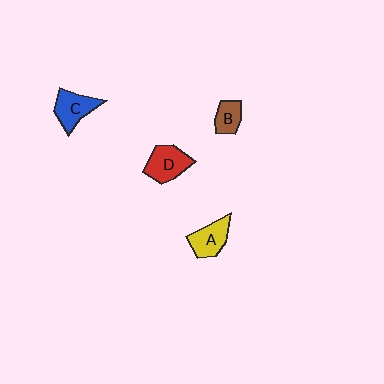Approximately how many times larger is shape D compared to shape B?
Approximately 1.6 times.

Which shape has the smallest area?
Shape B (brown).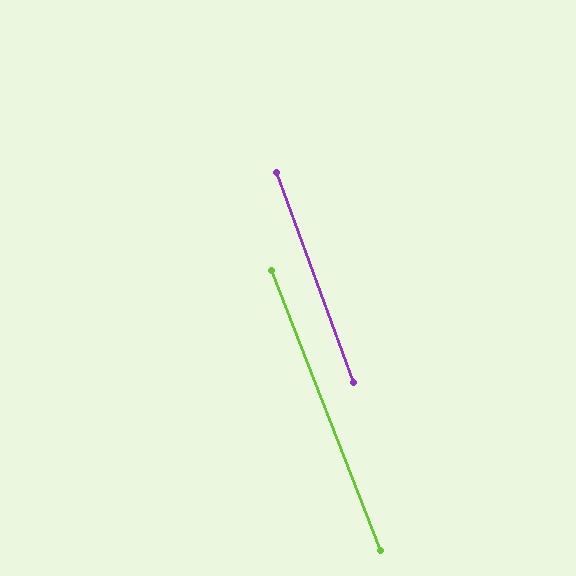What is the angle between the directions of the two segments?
Approximately 1 degree.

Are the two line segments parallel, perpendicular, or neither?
Parallel — their directions differ by only 1.3°.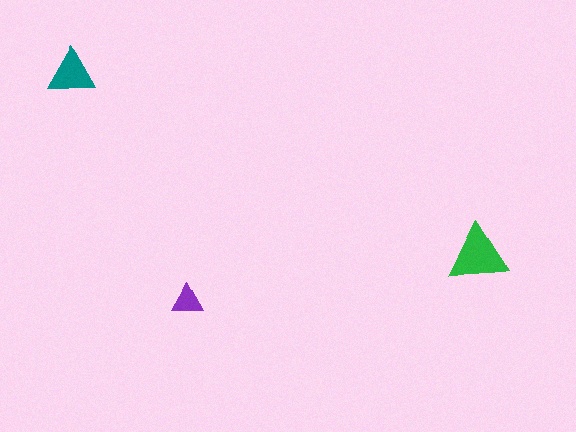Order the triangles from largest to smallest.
the green one, the teal one, the purple one.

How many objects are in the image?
There are 3 objects in the image.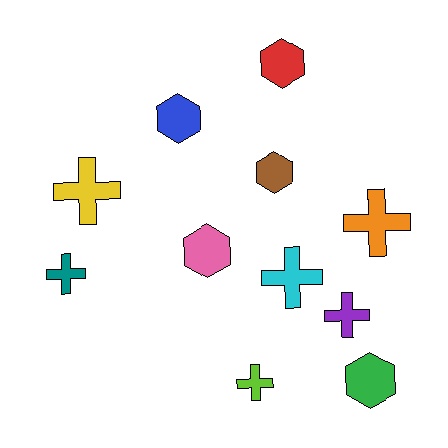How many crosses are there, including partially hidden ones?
There are 6 crosses.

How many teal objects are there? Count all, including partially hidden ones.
There is 1 teal object.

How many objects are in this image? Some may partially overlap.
There are 11 objects.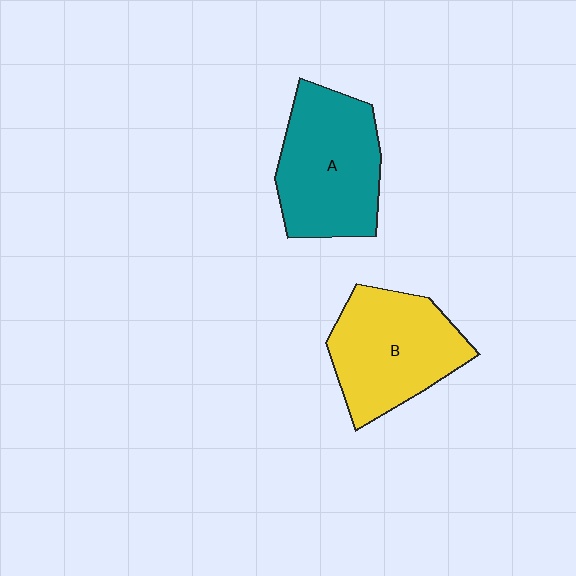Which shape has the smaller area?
Shape B (yellow).